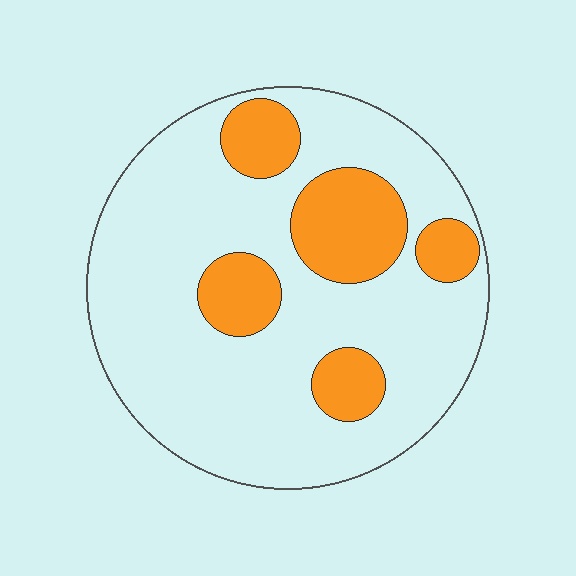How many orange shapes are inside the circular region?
5.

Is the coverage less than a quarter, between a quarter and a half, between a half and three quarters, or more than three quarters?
Less than a quarter.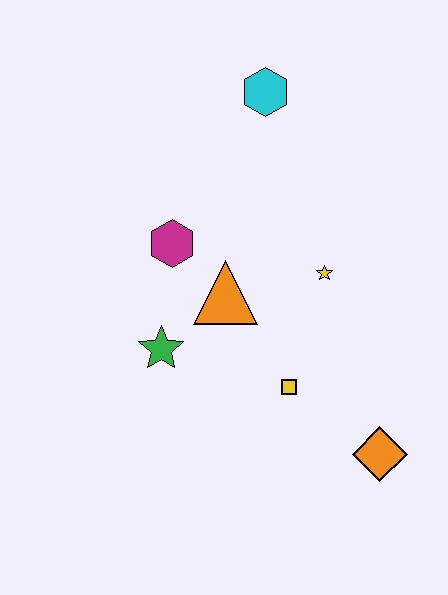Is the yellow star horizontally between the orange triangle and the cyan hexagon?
No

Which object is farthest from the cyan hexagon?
The orange diamond is farthest from the cyan hexagon.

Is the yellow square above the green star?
No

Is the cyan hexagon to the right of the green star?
Yes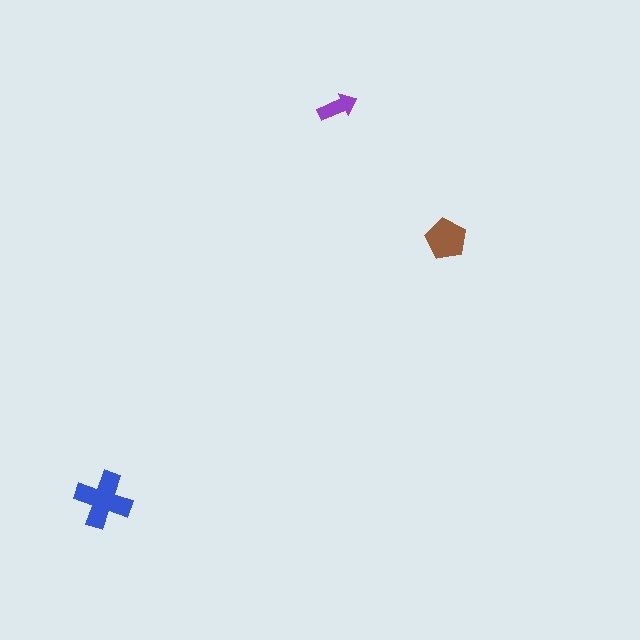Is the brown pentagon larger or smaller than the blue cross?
Smaller.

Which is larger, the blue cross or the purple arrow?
The blue cross.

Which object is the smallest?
The purple arrow.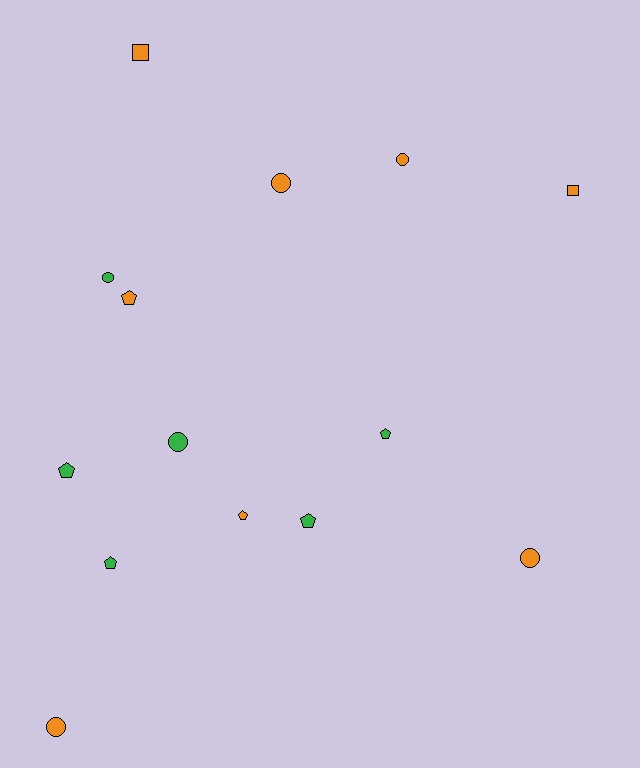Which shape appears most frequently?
Circle, with 6 objects.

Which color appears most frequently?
Orange, with 8 objects.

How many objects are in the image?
There are 14 objects.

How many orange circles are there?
There are 4 orange circles.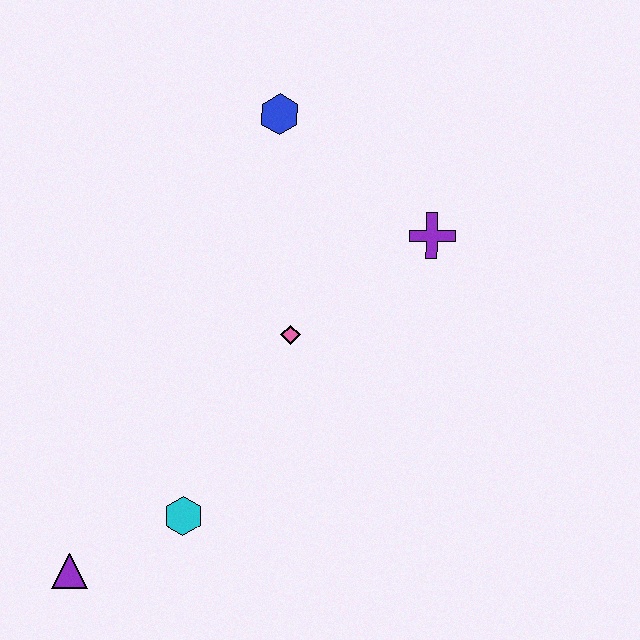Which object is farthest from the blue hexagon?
The purple triangle is farthest from the blue hexagon.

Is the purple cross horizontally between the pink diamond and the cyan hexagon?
No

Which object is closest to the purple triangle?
The cyan hexagon is closest to the purple triangle.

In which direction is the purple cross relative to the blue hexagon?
The purple cross is to the right of the blue hexagon.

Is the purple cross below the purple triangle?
No